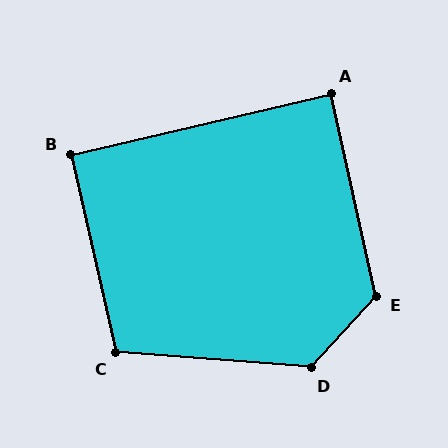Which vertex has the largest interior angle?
D, at approximately 128 degrees.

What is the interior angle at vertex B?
Approximately 90 degrees (approximately right).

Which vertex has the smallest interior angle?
A, at approximately 90 degrees.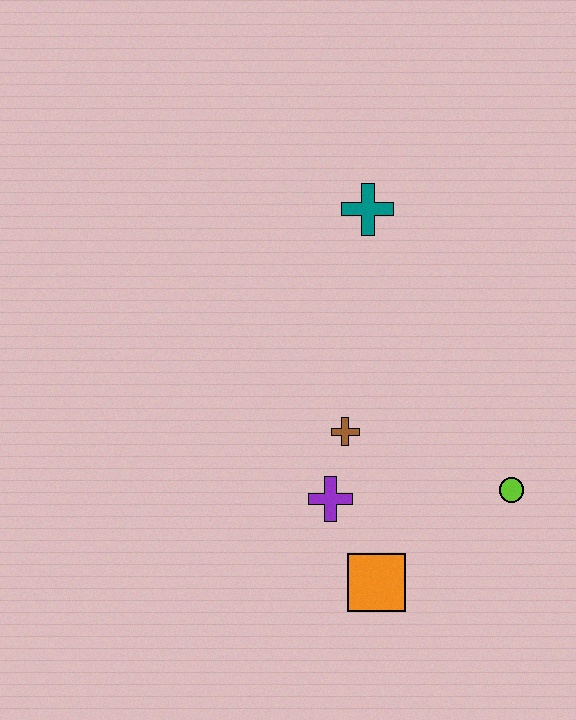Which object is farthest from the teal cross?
The orange square is farthest from the teal cross.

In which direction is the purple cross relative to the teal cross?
The purple cross is below the teal cross.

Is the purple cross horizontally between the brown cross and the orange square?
No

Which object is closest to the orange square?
The purple cross is closest to the orange square.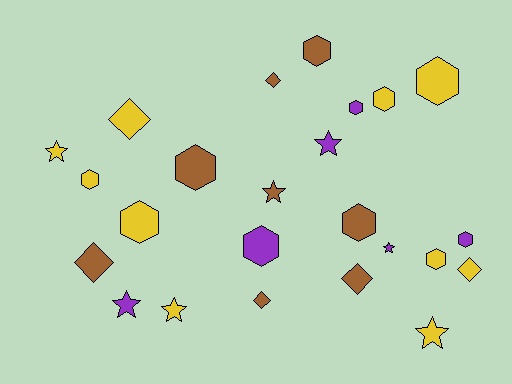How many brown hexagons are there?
There are 3 brown hexagons.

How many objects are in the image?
There are 24 objects.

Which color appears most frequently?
Yellow, with 10 objects.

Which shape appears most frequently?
Hexagon, with 11 objects.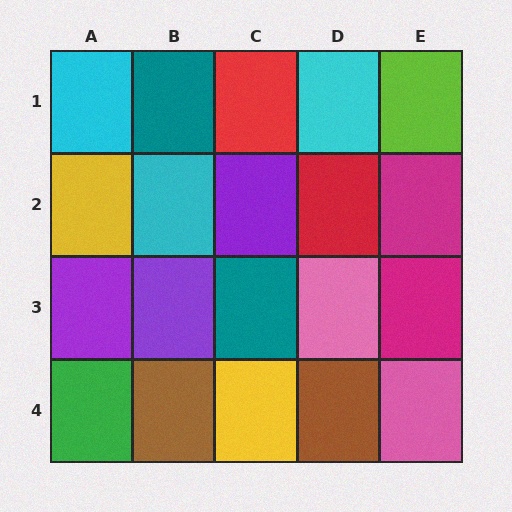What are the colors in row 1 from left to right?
Cyan, teal, red, cyan, lime.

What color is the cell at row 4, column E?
Pink.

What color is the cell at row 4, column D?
Brown.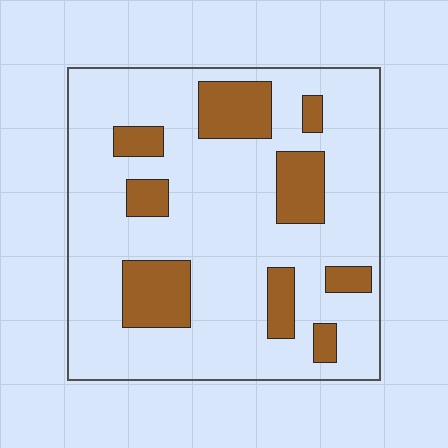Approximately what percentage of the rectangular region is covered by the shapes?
Approximately 20%.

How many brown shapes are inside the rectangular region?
9.